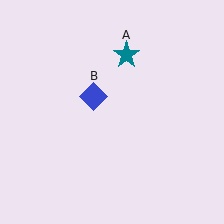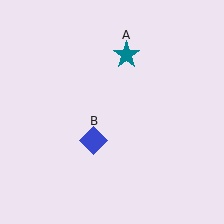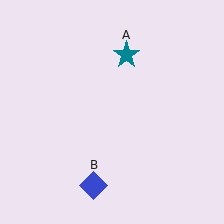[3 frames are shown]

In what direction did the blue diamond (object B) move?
The blue diamond (object B) moved down.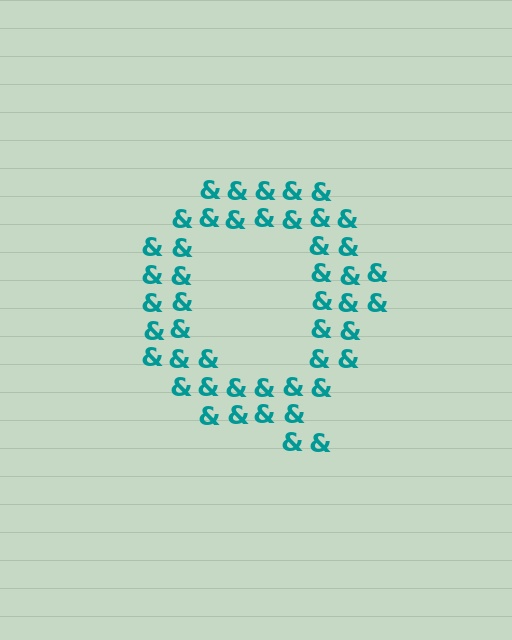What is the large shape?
The large shape is the letter Q.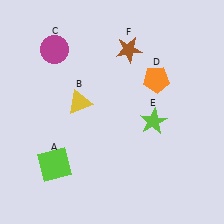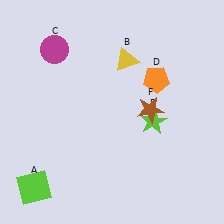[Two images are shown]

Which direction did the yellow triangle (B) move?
The yellow triangle (B) moved right.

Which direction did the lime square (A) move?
The lime square (A) moved down.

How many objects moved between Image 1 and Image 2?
3 objects moved between the two images.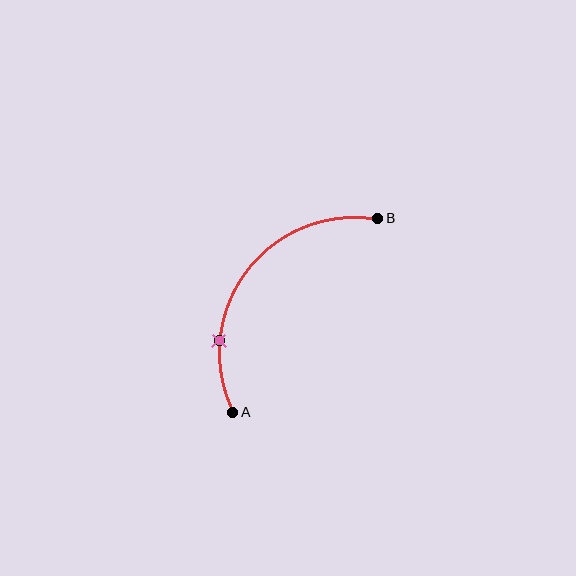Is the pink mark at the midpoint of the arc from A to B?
No. The pink mark lies on the arc but is closer to endpoint A. The arc midpoint would be at the point on the curve equidistant along the arc from both A and B.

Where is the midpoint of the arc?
The arc midpoint is the point on the curve farthest from the straight line joining A and B. It sits above and to the left of that line.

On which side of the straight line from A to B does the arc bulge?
The arc bulges above and to the left of the straight line connecting A and B.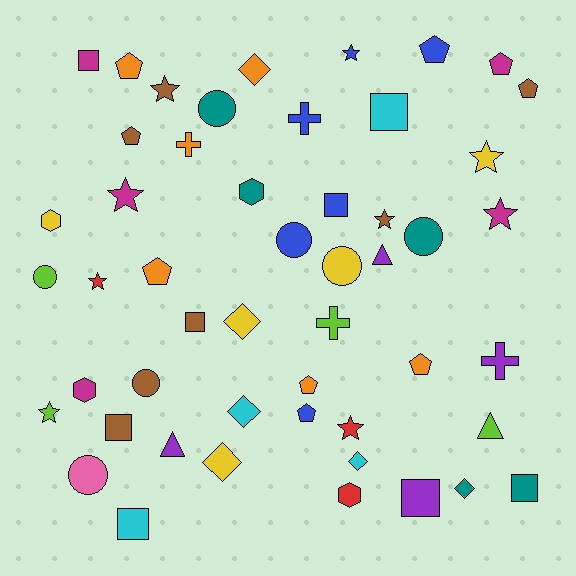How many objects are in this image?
There are 50 objects.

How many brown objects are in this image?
There are 7 brown objects.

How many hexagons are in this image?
There are 4 hexagons.